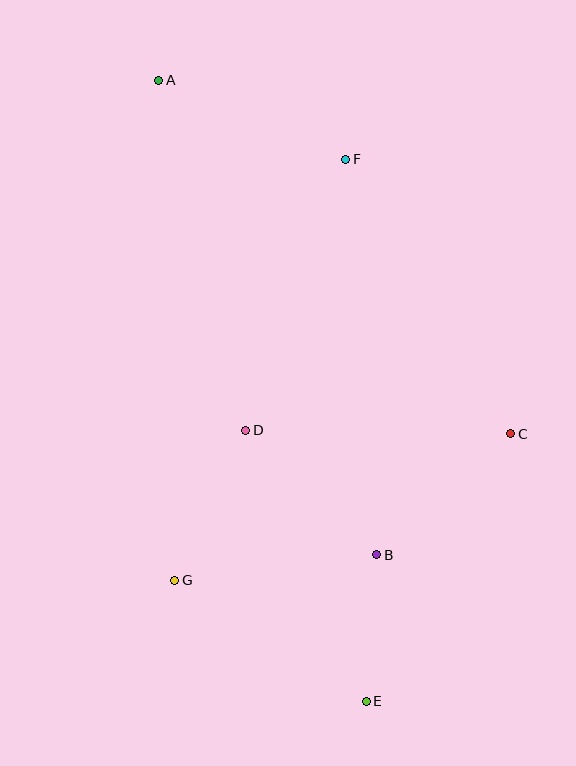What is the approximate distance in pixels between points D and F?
The distance between D and F is approximately 289 pixels.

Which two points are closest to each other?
Points B and E are closest to each other.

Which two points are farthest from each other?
Points A and E are farthest from each other.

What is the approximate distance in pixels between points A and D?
The distance between A and D is approximately 361 pixels.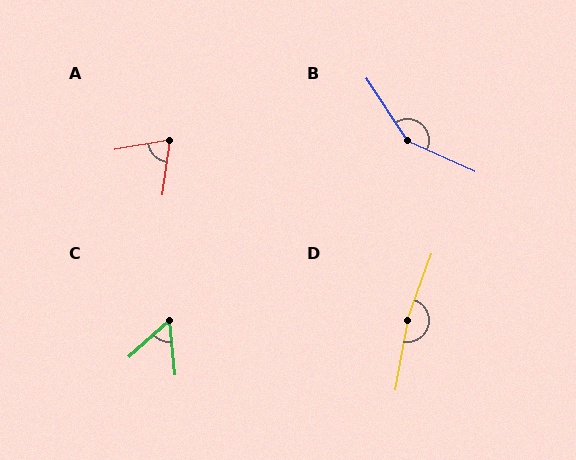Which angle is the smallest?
C, at approximately 54 degrees.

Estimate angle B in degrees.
Approximately 147 degrees.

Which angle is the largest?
D, at approximately 170 degrees.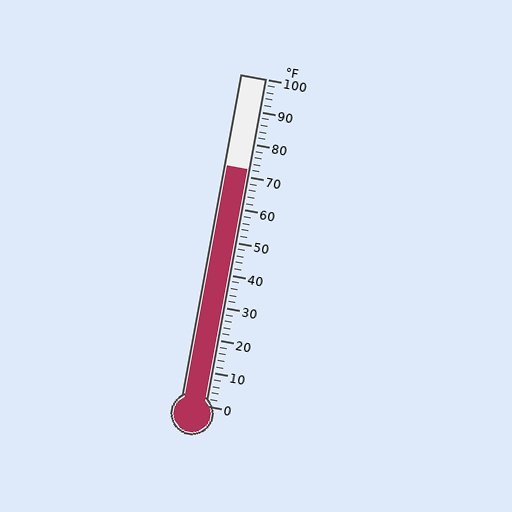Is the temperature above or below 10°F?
The temperature is above 10°F.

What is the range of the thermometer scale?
The thermometer scale ranges from 0°F to 100°F.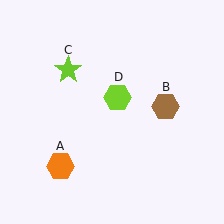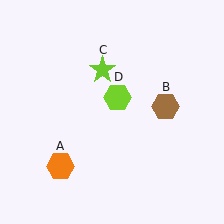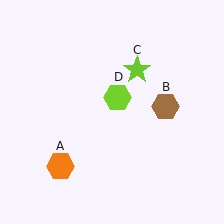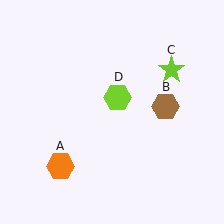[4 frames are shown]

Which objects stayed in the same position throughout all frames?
Orange hexagon (object A) and brown hexagon (object B) and lime hexagon (object D) remained stationary.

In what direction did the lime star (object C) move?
The lime star (object C) moved right.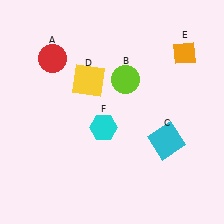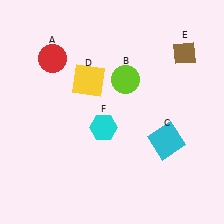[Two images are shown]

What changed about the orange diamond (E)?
In Image 1, E is orange. In Image 2, it changed to brown.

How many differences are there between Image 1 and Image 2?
There is 1 difference between the two images.